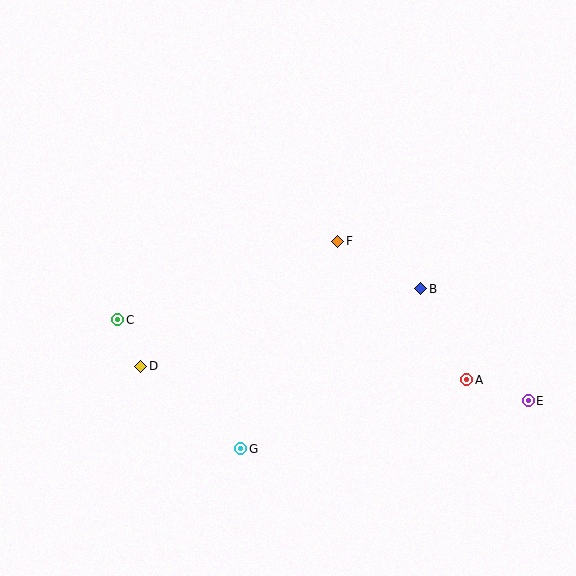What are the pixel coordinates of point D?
Point D is at (141, 366).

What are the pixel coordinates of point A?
Point A is at (467, 380).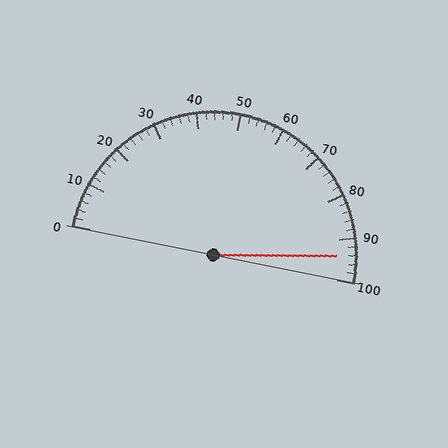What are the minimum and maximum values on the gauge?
The gauge ranges from 0 to 100.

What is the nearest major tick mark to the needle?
The nearest major tick mark is 90.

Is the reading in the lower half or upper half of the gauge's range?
The reading is in the upper half of the range (0 to 100).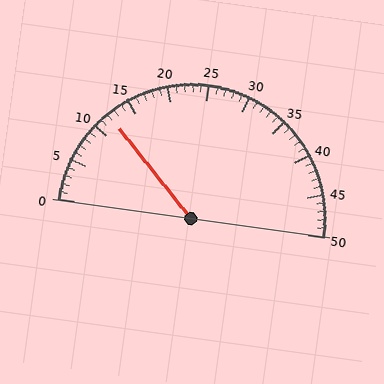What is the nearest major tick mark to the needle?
The nearest major tick mark is 10.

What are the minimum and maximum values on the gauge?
The gauge ranges from 0 to 50.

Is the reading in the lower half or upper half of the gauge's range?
The reading is in the lower half of the range (0 to 50).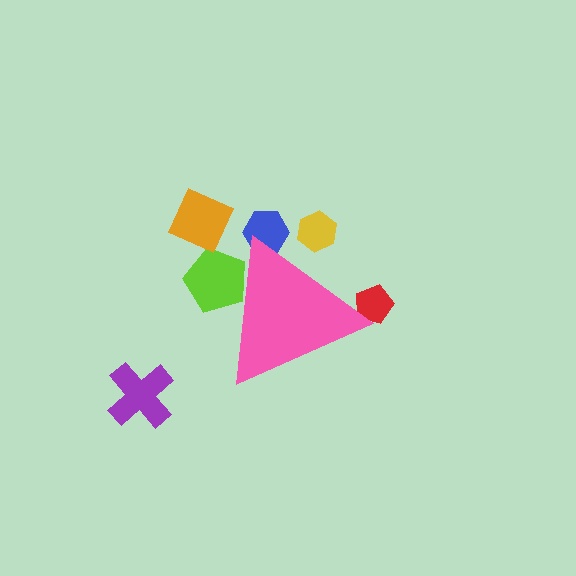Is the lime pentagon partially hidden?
Yes, the lime pentagon is partially hidden behind the pink triangle.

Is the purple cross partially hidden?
No, the purple cross is fully visible.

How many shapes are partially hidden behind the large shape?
4 shapes are partially hidden.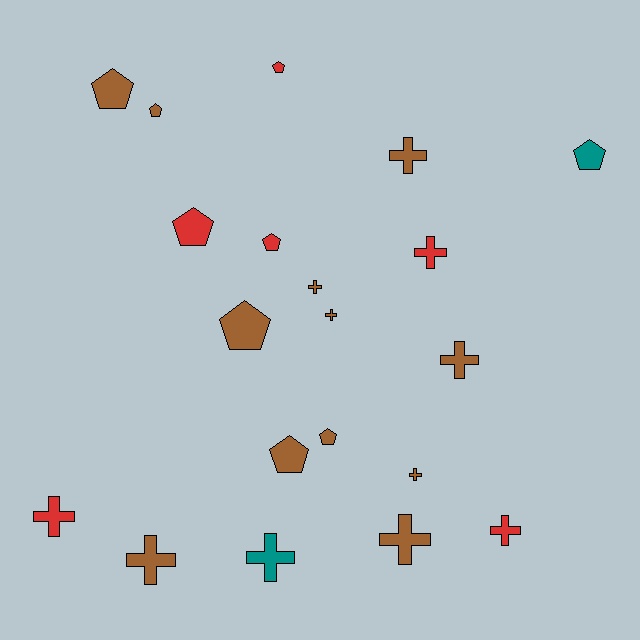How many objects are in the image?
There are 20 objects.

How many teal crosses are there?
There is 1 teal cross.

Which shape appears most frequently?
Cross, with 11 objects.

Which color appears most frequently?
Brown, with 12 objects.